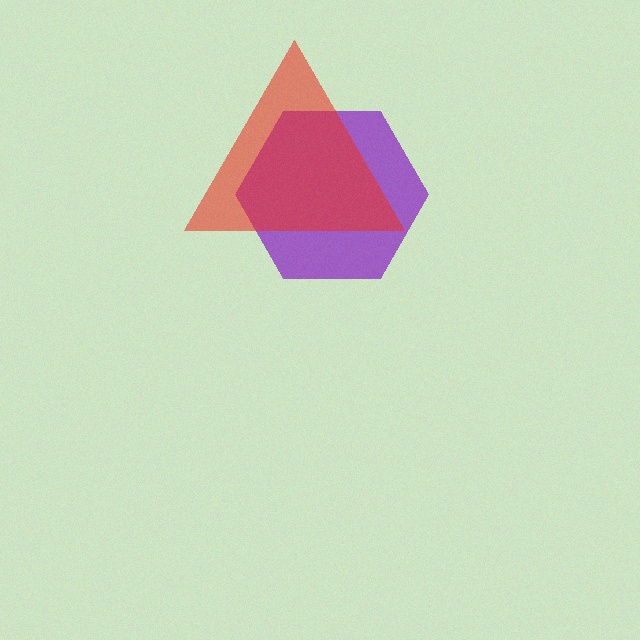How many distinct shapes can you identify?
There are 2 distinct shapes: a purple hexagon, a red triangle.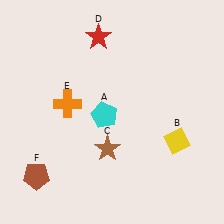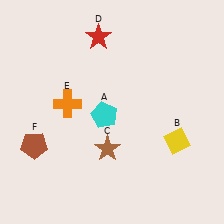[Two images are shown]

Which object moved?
The brown pentagon (F) moved up.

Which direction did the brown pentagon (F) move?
The brown pentagon (F) moved up.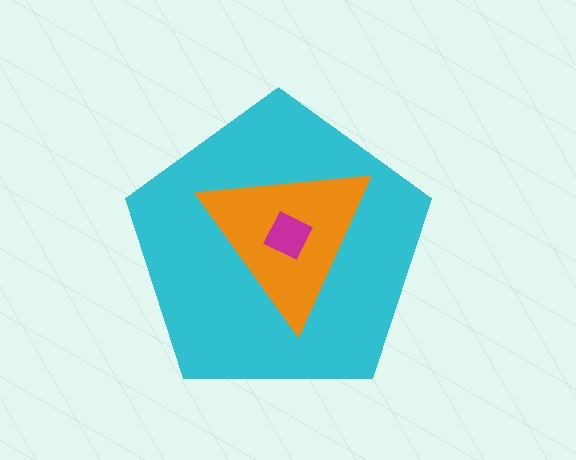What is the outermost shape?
The cyan pentagon.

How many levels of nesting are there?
3.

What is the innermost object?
The magenta diamond.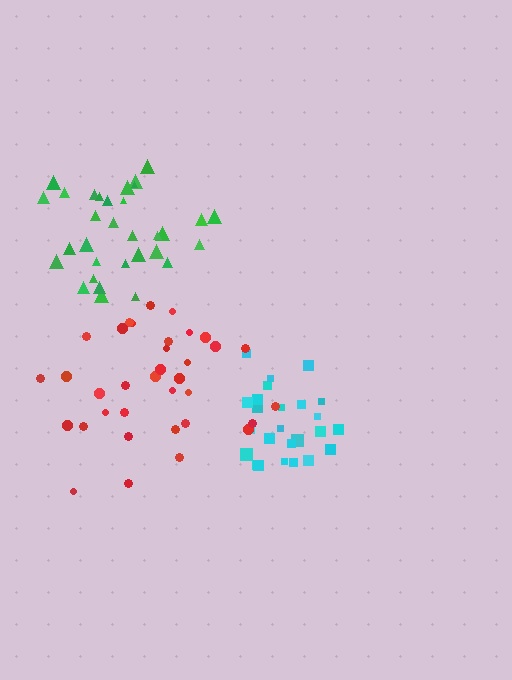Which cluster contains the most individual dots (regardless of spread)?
Red (35).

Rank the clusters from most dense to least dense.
cyan, green, red.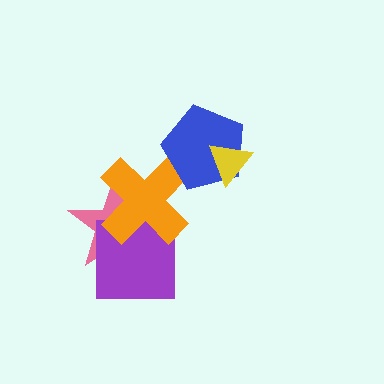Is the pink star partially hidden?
Yes, it is partially covered by another shape.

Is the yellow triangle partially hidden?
No, no other shape covers it.